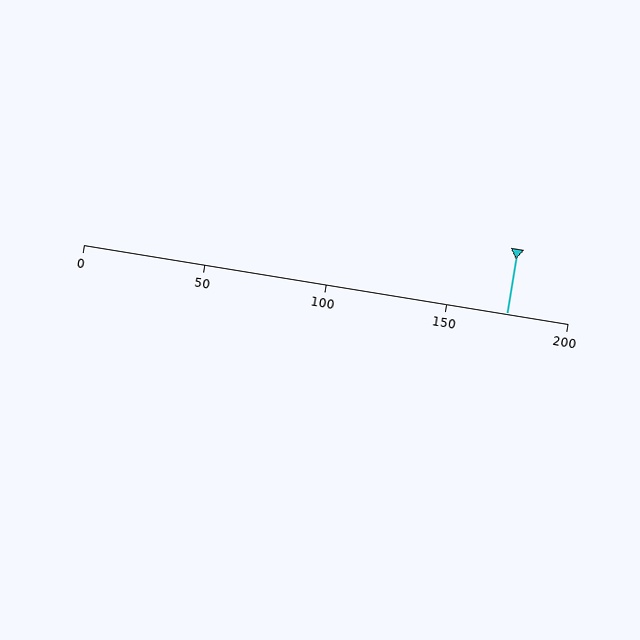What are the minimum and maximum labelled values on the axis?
The axis runs from 0 to 200.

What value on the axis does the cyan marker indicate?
The marker indicates approximately 175.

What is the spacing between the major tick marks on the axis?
The major ticks are spaced 50 apart.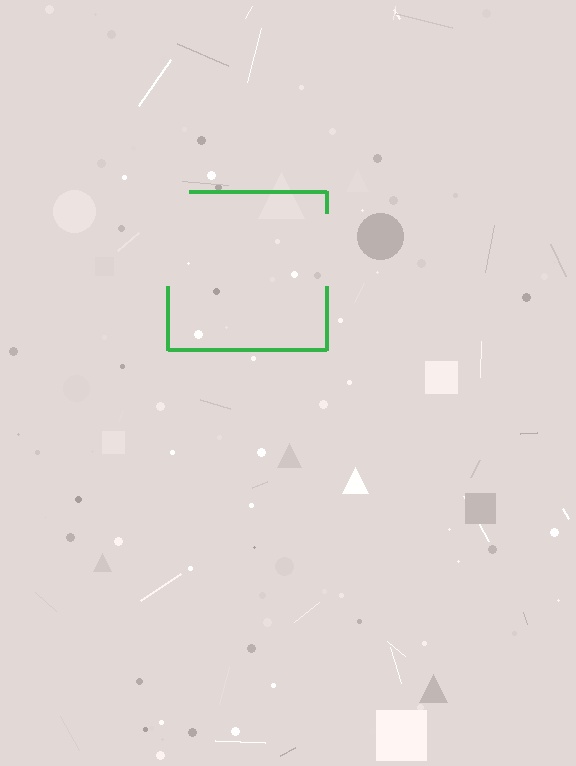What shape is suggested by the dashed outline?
The dashed outline suggests a square.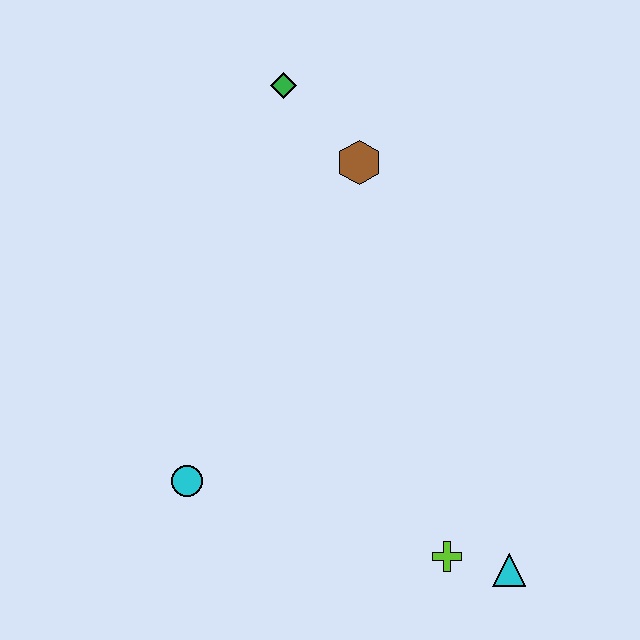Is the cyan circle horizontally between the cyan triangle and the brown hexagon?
No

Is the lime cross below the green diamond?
Yes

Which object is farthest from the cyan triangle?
The green diamond is farthest from the cyan triangle.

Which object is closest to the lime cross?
The cyan triangle is closest to the lime cross.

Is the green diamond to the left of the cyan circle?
No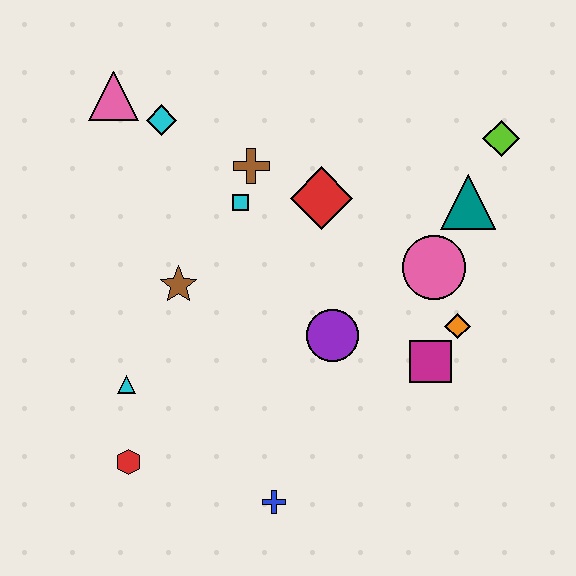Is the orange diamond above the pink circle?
No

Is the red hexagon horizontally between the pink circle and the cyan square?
No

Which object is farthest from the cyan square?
The blue cross is farthest from the cyan square.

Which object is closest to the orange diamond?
The magenta square is closest to the orange diamond.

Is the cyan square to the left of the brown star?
No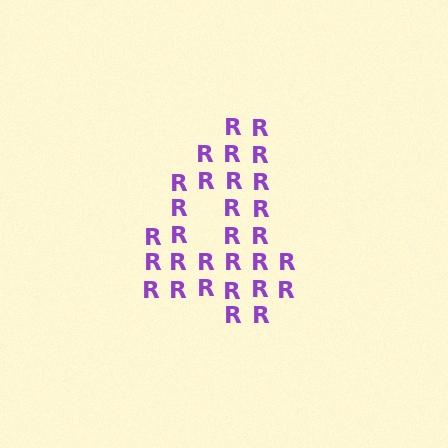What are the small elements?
The small elements are letter R's.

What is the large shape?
The large shape is the digit 4.